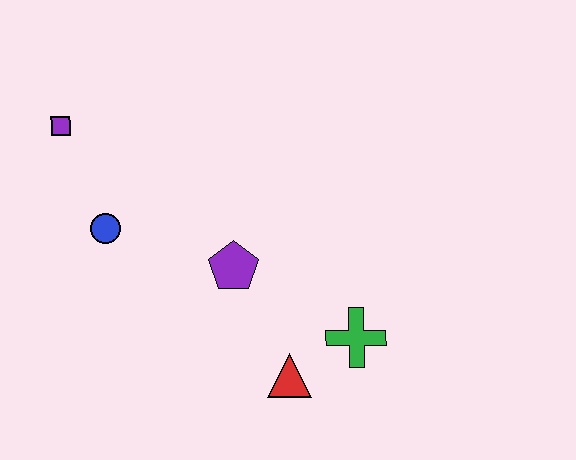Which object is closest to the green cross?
The red triangle is closest to the green cross.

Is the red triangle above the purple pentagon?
No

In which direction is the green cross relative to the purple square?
The green cross is to the right of the purple square.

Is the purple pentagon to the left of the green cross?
Yes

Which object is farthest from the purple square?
The green cross is farthest from the purple square.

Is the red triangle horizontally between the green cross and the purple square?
Yes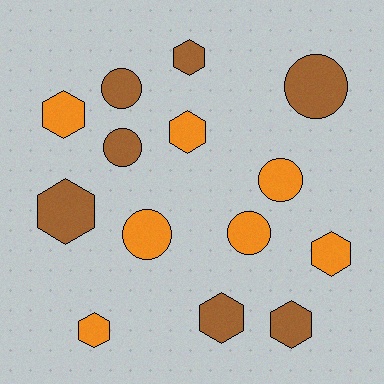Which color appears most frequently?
Brown, with 7 objects.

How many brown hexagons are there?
There are 4 brown hexagons.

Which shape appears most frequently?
Hexagon, with 8 objects.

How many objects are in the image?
There are 14 objects.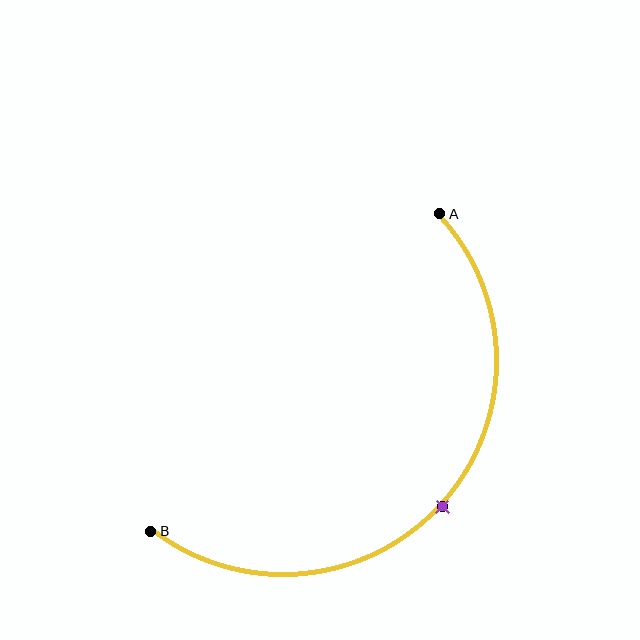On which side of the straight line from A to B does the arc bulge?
The arc bulges below and to the right of the straight line connecting A and B.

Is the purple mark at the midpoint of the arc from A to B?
Yes. The purple mark lies on the arc at equal arc-length from both A and B — it is the arc midpoint.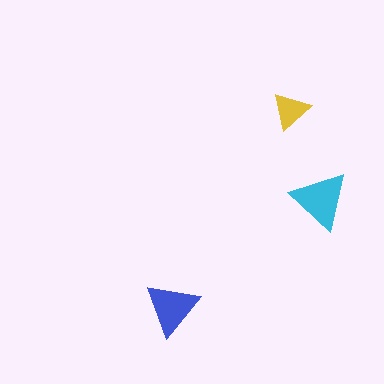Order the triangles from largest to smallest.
the cyan one, the blue one, the yellow one.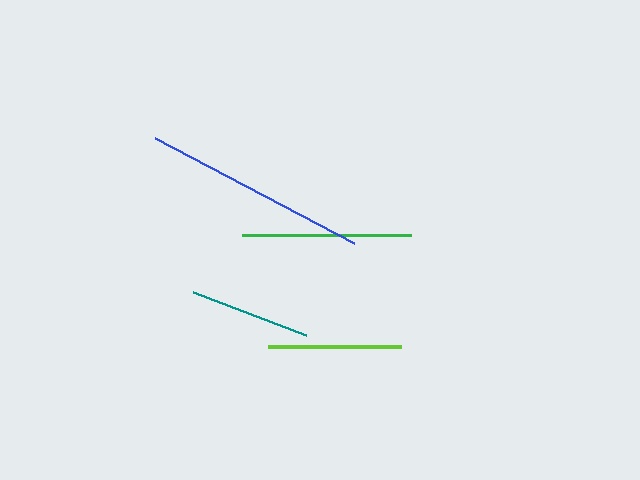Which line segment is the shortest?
The teal line is the shortest at approximately 121 pixels.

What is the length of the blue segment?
The blue segment is approximately 225 pixels long.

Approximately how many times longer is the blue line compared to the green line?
The blue line is approximately 1.3 times the length of the green line.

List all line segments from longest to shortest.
From longest to shortest: blue, green, lime, teal.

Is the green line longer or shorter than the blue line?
The blue line is longer than the green line.